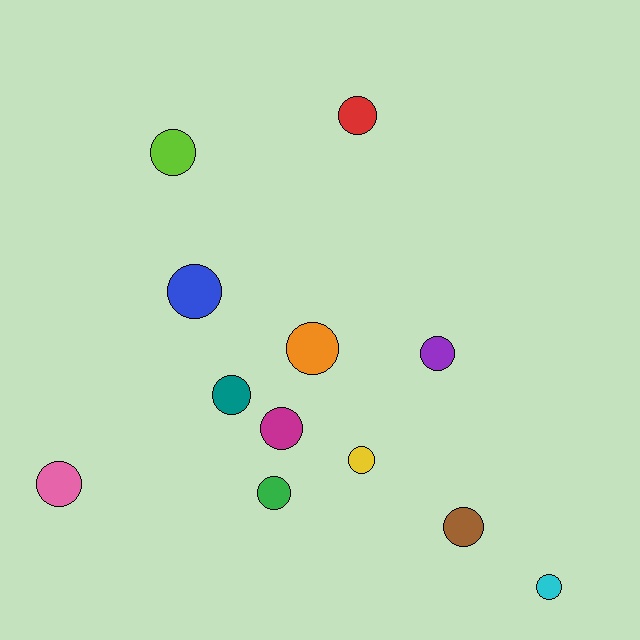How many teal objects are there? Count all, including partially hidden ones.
There is 1 teal object.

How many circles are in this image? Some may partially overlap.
There are 12 circles.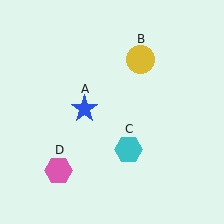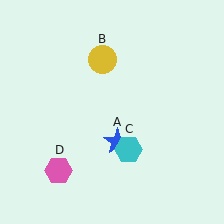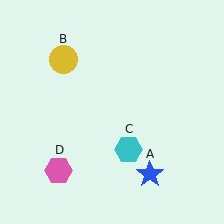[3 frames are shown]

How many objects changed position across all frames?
2 objects changed position: blue star (object A), yellow circle (object B).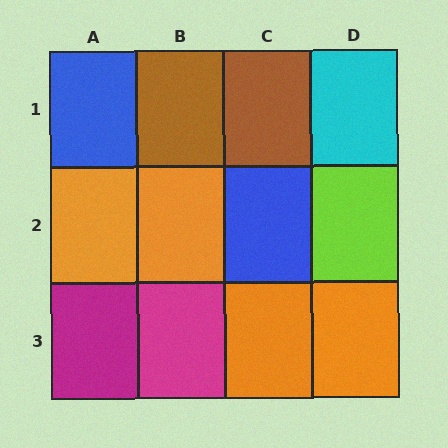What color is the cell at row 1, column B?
Brown.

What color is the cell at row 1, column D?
Cyan.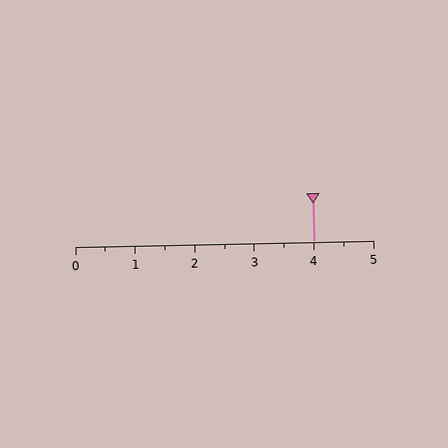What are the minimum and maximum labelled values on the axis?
The axis runs from 0 to 5.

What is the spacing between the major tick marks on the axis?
The major ticks are spaced 1 apart.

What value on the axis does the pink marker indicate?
The marker indicates approximately 4.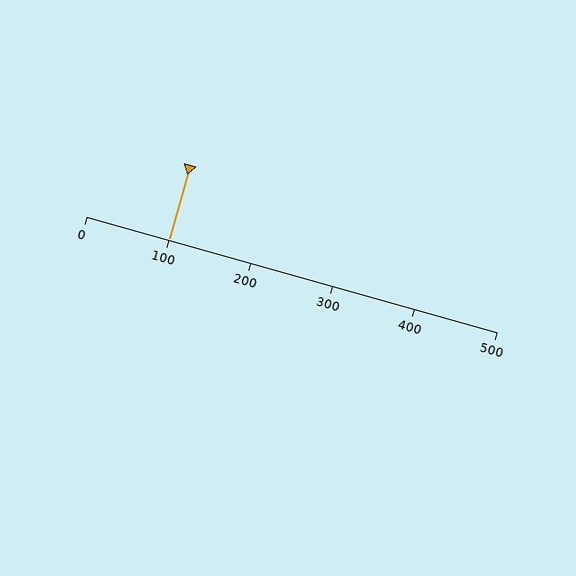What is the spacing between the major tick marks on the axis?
The major ticks are spaced 100 apart.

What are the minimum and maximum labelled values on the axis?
The axis runs from 0 to 500.